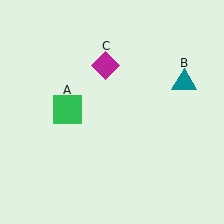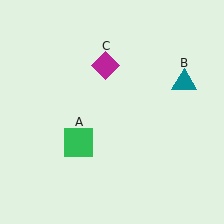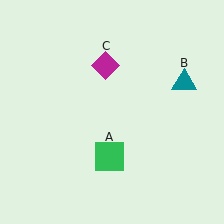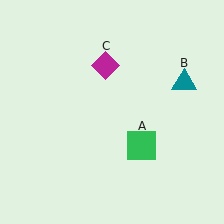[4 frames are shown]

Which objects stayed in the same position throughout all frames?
Teal triangle (object B) and magenta diamond (object C) remained stationary.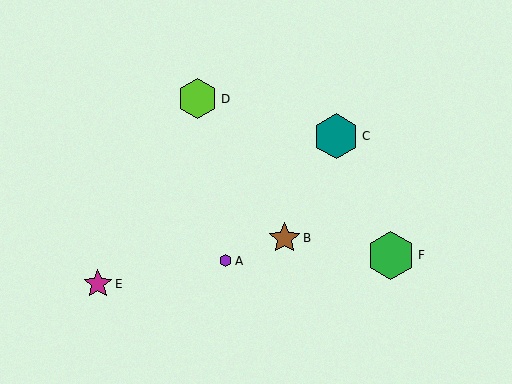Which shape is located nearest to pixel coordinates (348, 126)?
The teal hexagon (labeled C) at (336, 136) is nearest to that location.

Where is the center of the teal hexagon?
The center of the teal hexagon is at (336, 136).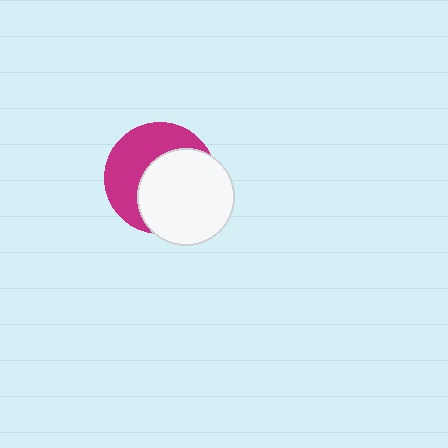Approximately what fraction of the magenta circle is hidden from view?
Roughly 54% of the magenta circle is hidden behind the white circle.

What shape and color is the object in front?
The object in front is a white circle.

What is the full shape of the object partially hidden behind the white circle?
The partially hidden object is a magenta circle.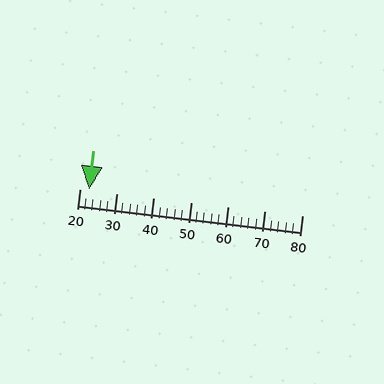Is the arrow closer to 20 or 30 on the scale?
The arrow is closer to 20.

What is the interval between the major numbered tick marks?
The major tick marks are spaced 10 units apart.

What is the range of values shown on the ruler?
The ruler shows values from 20 to 80.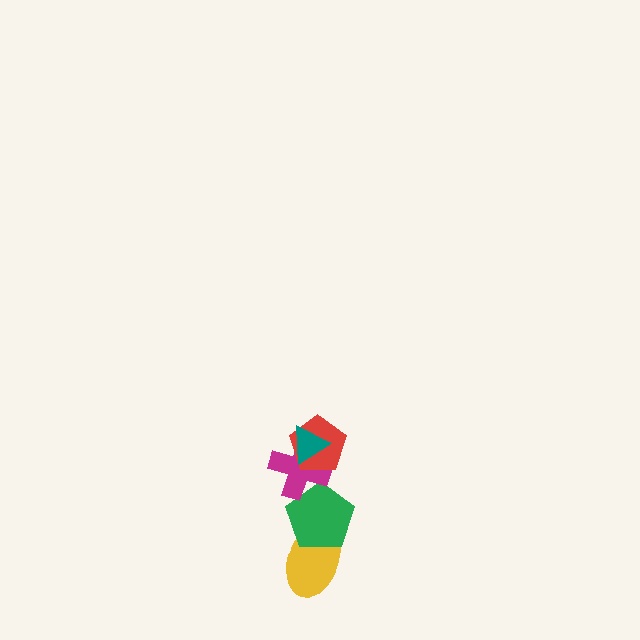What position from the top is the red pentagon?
The red pentagon is 2nd from the top.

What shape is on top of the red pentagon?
The teal triangle is on top of the red pentagon.